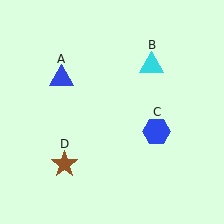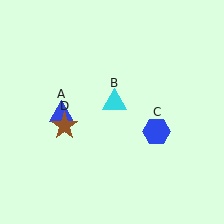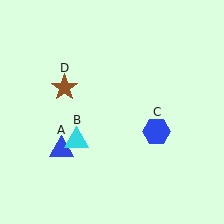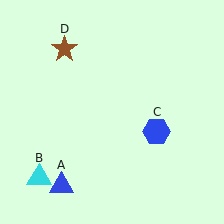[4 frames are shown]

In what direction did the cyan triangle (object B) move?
The cyan triangle (object B) moved down and to the left.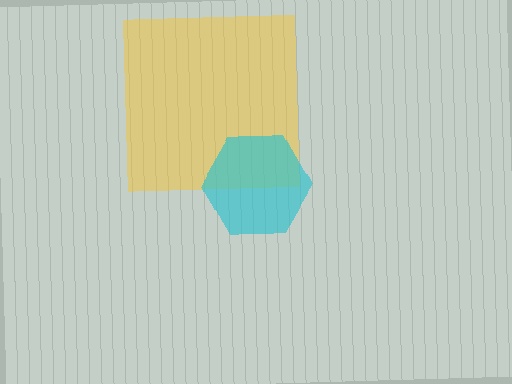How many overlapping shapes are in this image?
There are 2 overlapping shapes in the image.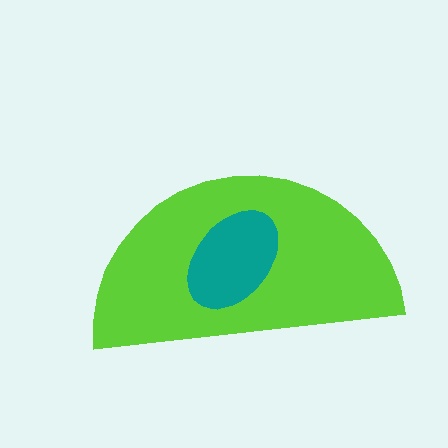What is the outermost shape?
The lime semicircle.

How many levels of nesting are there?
2.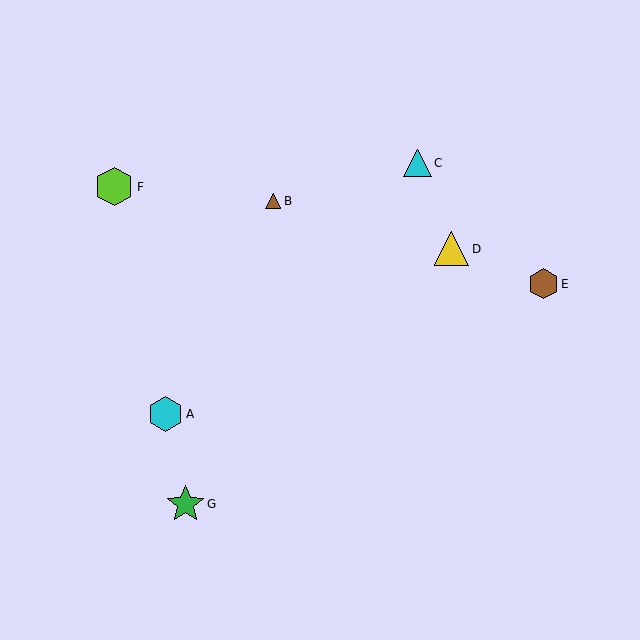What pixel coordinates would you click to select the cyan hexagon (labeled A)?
Click at (165, 414) to select the cyan hexagon A.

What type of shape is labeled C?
Shape C is a cyan triangle.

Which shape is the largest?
The lime hexagon (labeled F) is the largest.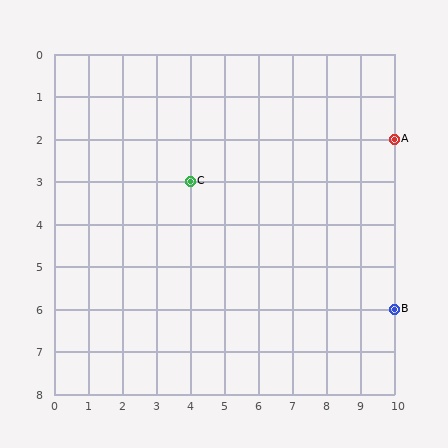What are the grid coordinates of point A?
Point A is at grid coordinates (10, 2).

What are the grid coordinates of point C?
Point C is at grid coordinates (4, 3).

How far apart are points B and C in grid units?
Points B and C are 6 columns and 3 rows apart (about 6.7 grid units diagonally).